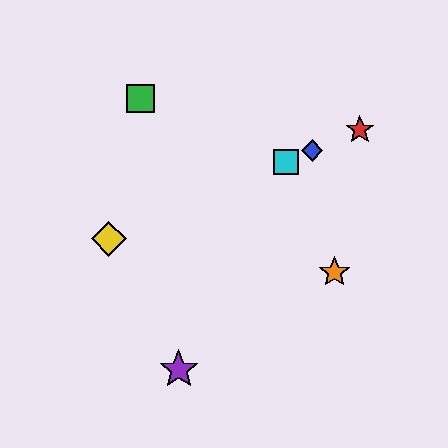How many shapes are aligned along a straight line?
4 shapes (the red star, the blue diamond, the yellow diamond, the cyan square) are aligned along a straight line.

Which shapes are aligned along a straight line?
The red star, the blue diamond, the yellow diamond, the cyan square are aligned along a straight line.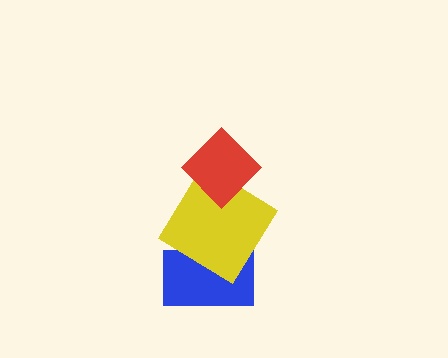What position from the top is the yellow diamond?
The yellow diamond is 2nd from the top.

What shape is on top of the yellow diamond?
The red diamond is on top of the yellow diamond.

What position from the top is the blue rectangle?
The blue rectangle is 3rd from the top.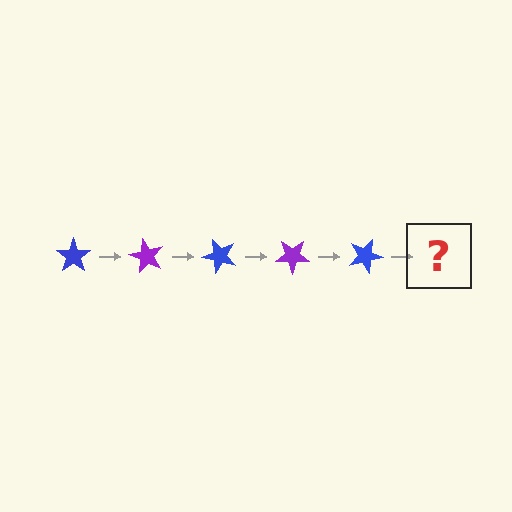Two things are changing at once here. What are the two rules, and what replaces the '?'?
The two rules are that it rotates 60 degrees each step and the color cycles through blue and purple. The '?' should be a purple star, rotated 300 degrees from the start.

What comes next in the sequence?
The next element should be a purple star, rotated 300 degrees from the start.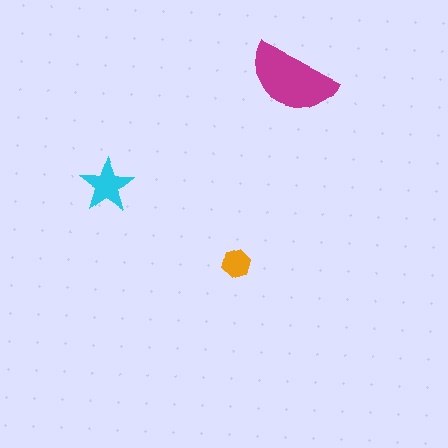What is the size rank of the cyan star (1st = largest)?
2nd.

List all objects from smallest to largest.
The orange hexagon, the cyan star, the magenta semicircle.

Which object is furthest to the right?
The magenta semicircle is rightmost.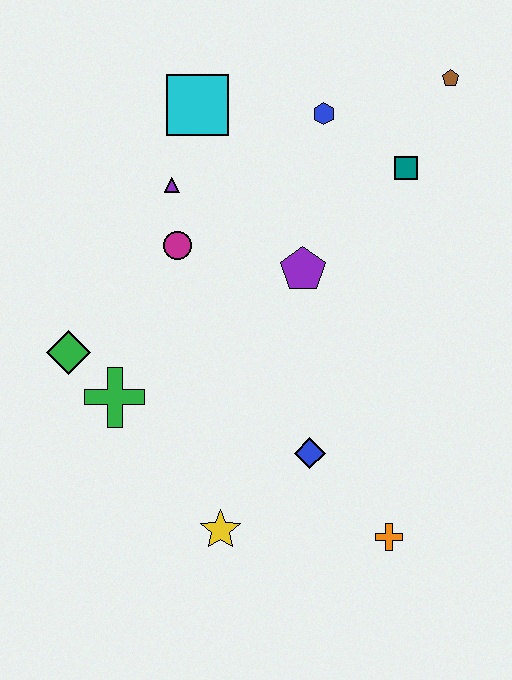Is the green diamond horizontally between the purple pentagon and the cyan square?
No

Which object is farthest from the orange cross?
The cyan square is farthest from the orange cross.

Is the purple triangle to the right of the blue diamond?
No